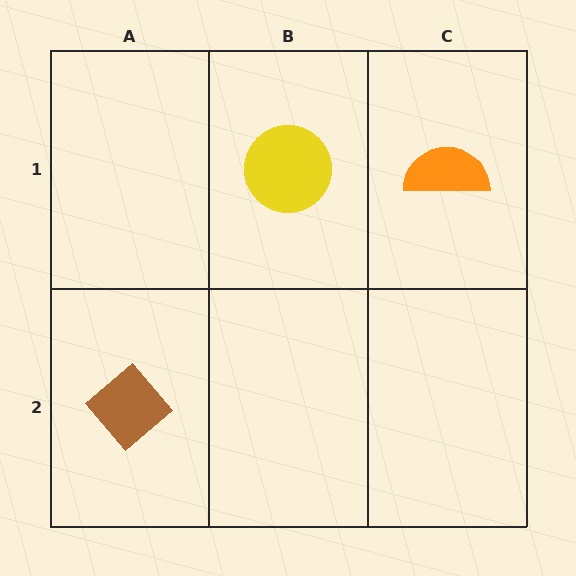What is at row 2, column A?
A brown diamond.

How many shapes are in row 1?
2 shapes.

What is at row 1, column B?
A yellow circle.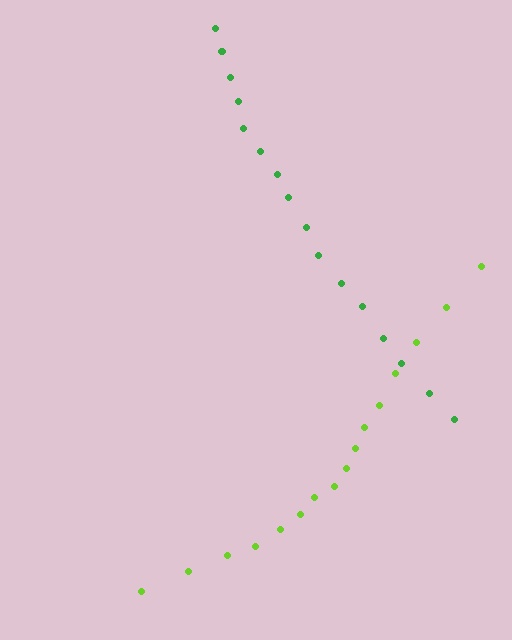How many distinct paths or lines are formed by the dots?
There are 2 distinct paths.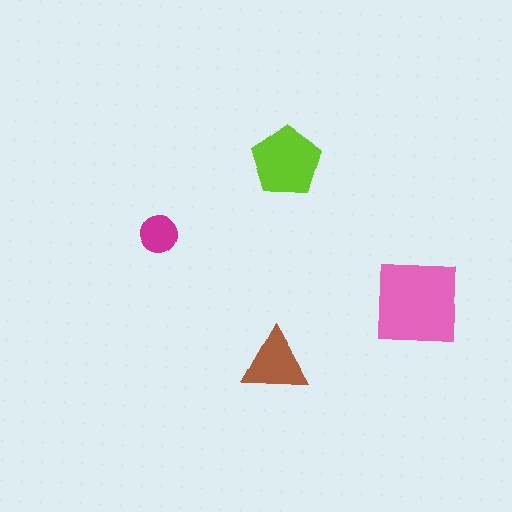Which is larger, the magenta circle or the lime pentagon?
The lime pentagon.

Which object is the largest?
The pink square.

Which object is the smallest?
The magenta circle.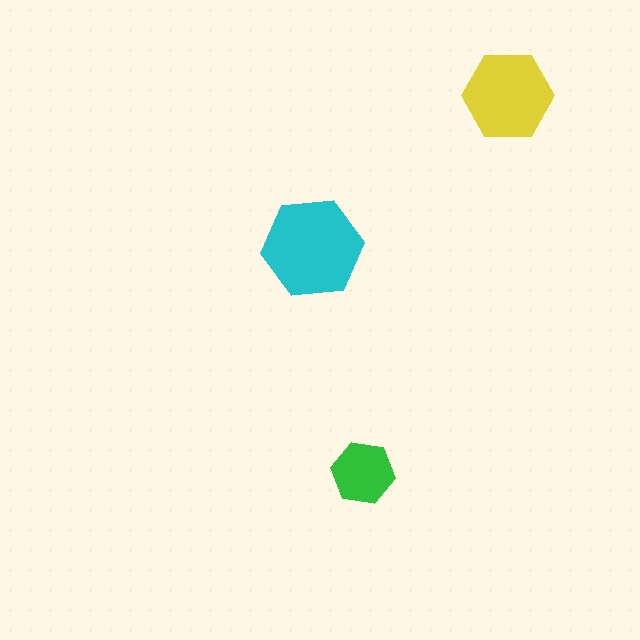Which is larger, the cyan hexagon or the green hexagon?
The cyan one.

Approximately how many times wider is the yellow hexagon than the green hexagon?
About 1.5 times wider.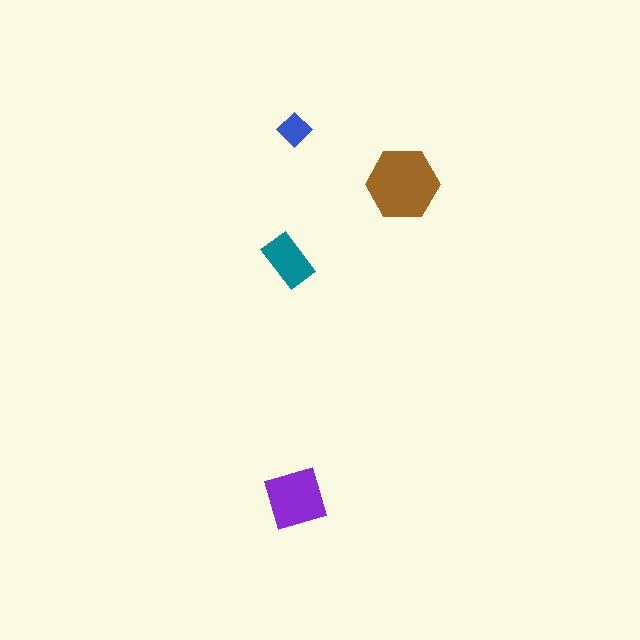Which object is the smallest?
The blue diamond.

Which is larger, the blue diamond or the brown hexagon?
The brown hexagon.